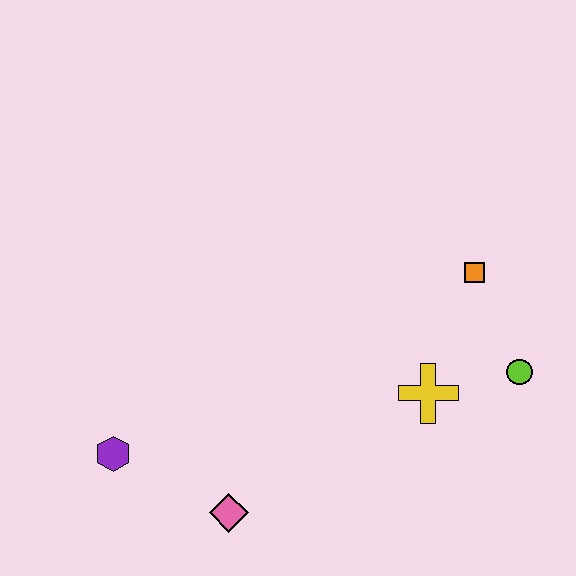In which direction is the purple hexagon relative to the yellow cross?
The purple hexagon is to the left of the yellow cross.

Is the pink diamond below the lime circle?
Yes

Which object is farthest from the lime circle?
The purple hexagon is farthest from the lime circle.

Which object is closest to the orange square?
The lime circle is closest to the orange square.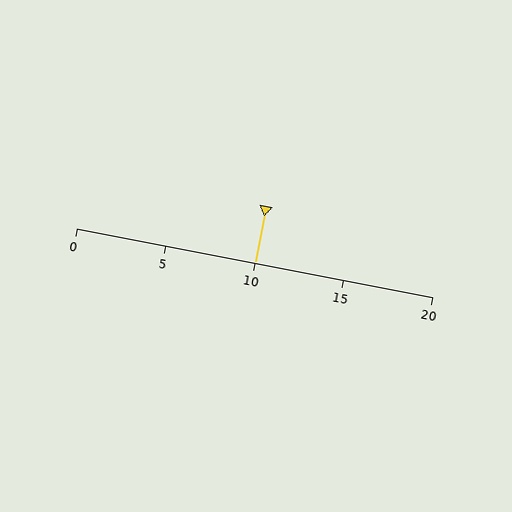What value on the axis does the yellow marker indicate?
The marker indicates approximately 10.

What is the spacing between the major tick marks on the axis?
The major ticks are spaced 5 apart.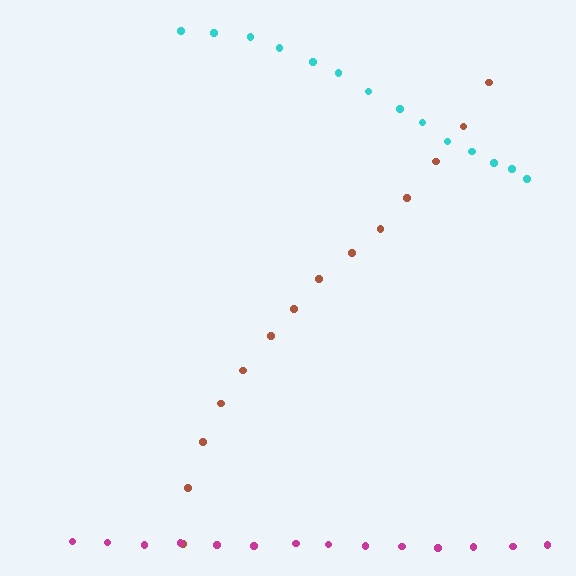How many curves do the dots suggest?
There are 3 distinct paths.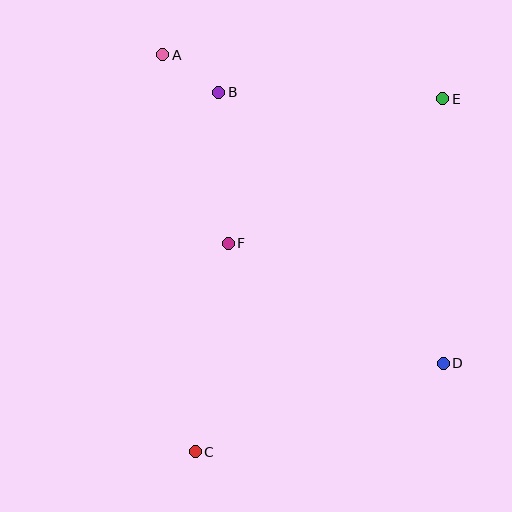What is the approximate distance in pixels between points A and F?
The distance between A and F is approximately 200 pixels.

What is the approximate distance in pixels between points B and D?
The distance between B and D is approximately 352 pixels.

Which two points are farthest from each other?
Points C and E are farthest from each other.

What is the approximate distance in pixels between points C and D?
The distance between C and D is approximately 263 pixels.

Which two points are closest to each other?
Points A and B are closest to each other.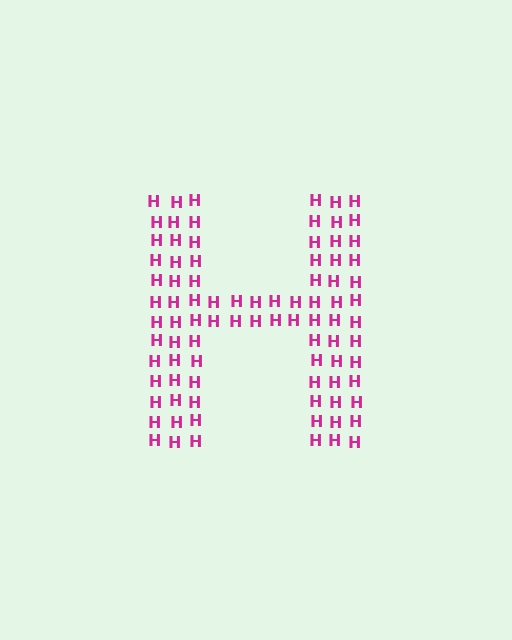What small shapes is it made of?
It is made of small letter H's.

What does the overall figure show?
The overall figure shows the letter H.